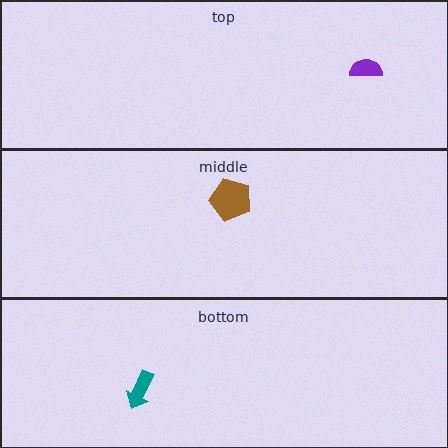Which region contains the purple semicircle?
The top region.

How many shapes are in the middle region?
1.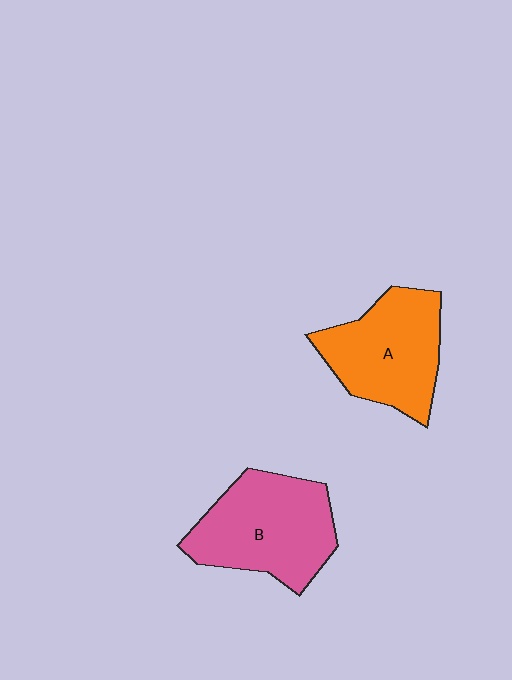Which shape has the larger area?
Shape B (pink).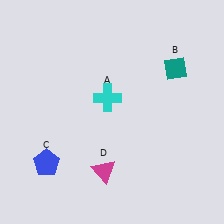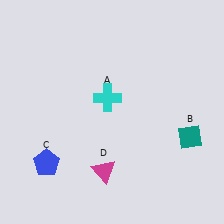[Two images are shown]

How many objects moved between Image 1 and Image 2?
1 object moved between the two images.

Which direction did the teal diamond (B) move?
The teal diamond (B) moved down.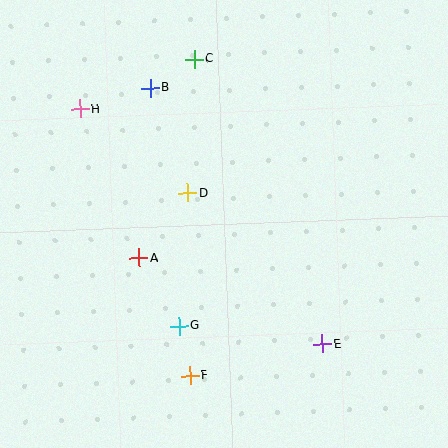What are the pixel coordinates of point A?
Point A is at (139, 258).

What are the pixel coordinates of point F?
Point F is at (190, 376).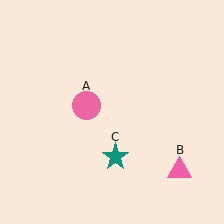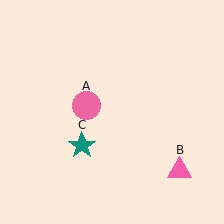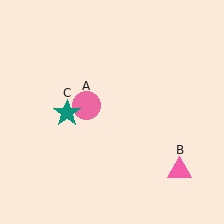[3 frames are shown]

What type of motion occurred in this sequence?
The teal star (object C) rotated clockwise around the center of the scene.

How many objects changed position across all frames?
1 object changed position: teal star (object C).